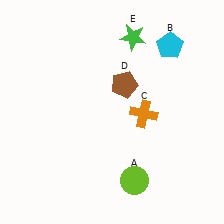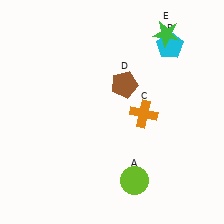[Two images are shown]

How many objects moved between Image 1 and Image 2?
1 object moved between the two images.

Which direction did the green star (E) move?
The green star (E) moved right.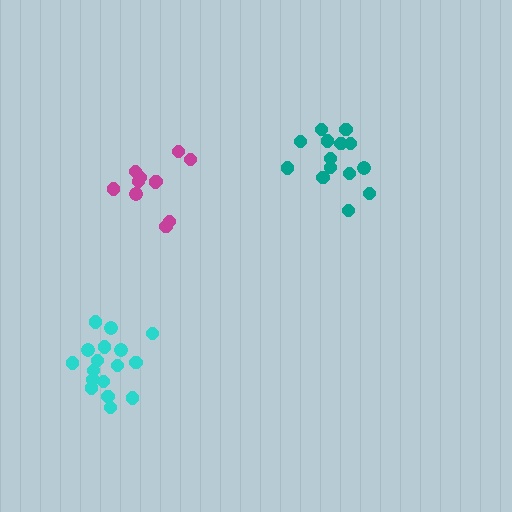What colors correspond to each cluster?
The clusters are colored: teal, cyan, magenta.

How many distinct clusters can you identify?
There are 3 distinct clusters.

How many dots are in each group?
Group 1: 14 dots, Group 2: 17 dots, Group 3: 11 dots (42 total).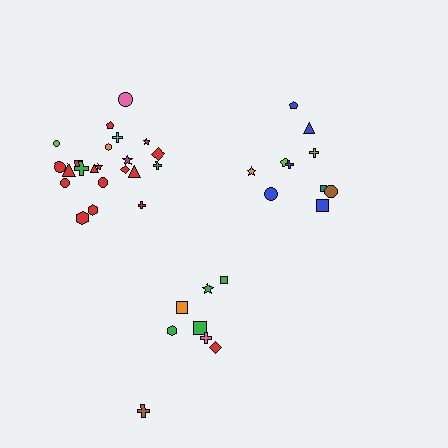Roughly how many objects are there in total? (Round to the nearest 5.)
Roughly 40 objects in total.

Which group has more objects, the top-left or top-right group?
The top-left group.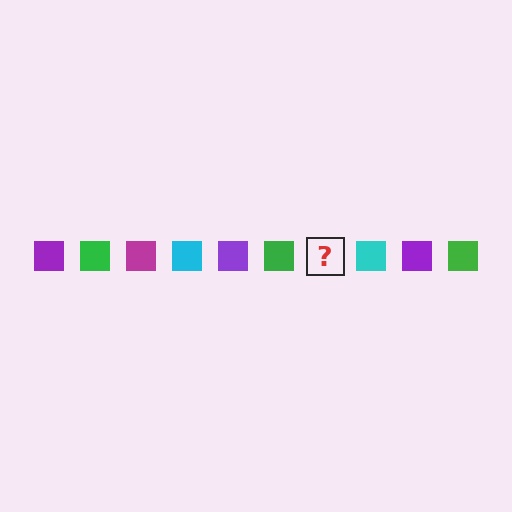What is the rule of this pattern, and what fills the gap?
The rule is that the pattern cycles through purple, green, magenta, cyan squares. The gap should be filled with a magenta square.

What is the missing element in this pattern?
The missing element is a magenta square.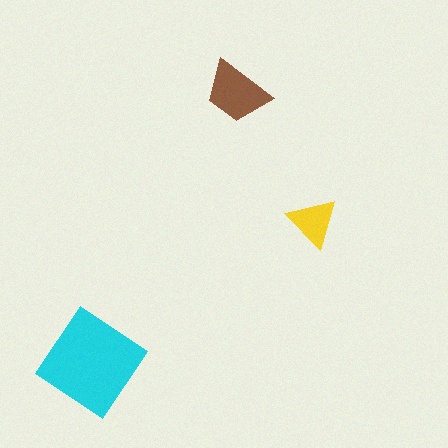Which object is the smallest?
The yellow triangle.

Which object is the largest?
The cyan diamond.